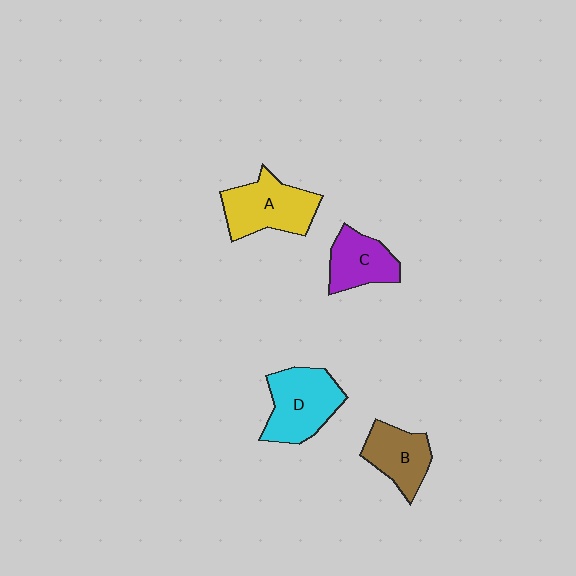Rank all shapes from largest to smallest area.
From largest to smallest: D (cyan), A (yellow), B (brown), C (purple).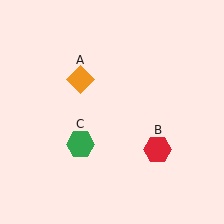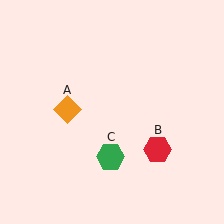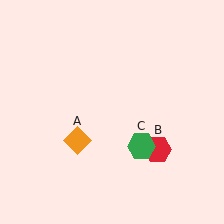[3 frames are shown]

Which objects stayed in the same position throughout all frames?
Red hexagon (object B) remained stationary.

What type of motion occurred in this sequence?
The orange diamond (object A), green hexagon (object C) rotated counterclockwise around the center of the scene.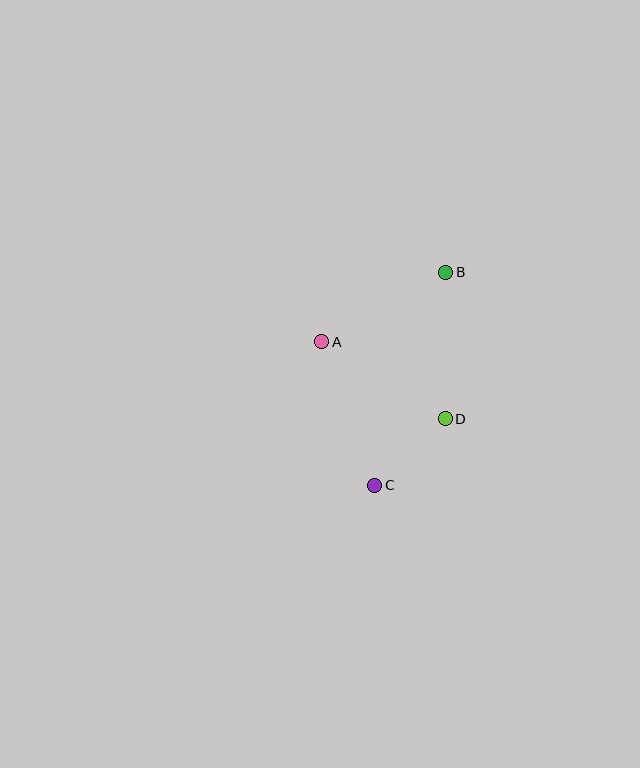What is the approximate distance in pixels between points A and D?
The distance between A and D is approximately 146 pixels.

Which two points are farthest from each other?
Points B and C are farthest from each other.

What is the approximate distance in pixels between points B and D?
The distance between B and D is approximately 146 pixels.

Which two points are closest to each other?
Points C and D are closest to each other.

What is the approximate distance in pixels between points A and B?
The distance between A and B is approximately 142 pixels.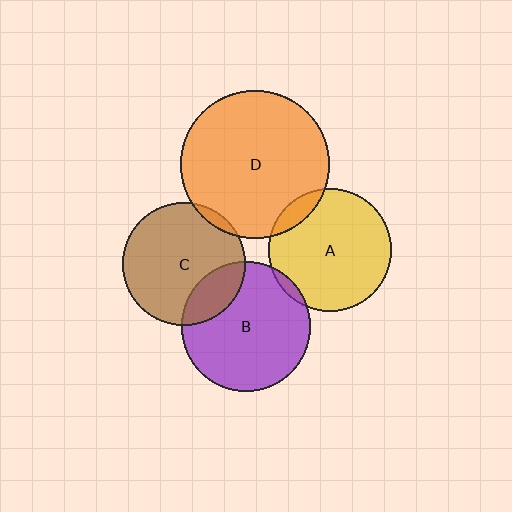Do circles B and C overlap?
Yes.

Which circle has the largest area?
Circle D (orange).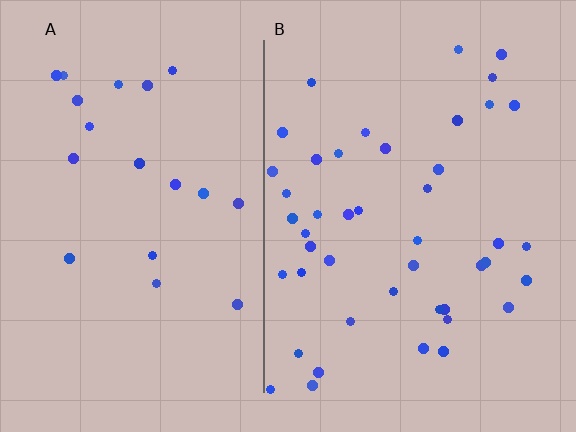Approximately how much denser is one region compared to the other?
Approximately 2.2× — region B over region A.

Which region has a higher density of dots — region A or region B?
B (the right).